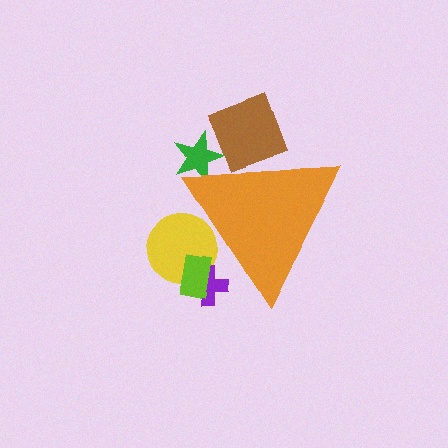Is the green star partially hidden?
Yes, the green star is partially hidden behind the orange triangle.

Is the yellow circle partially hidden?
Yes, the yellow circle is partially hidden behind the orange triangle.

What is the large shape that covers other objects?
An orange triangle.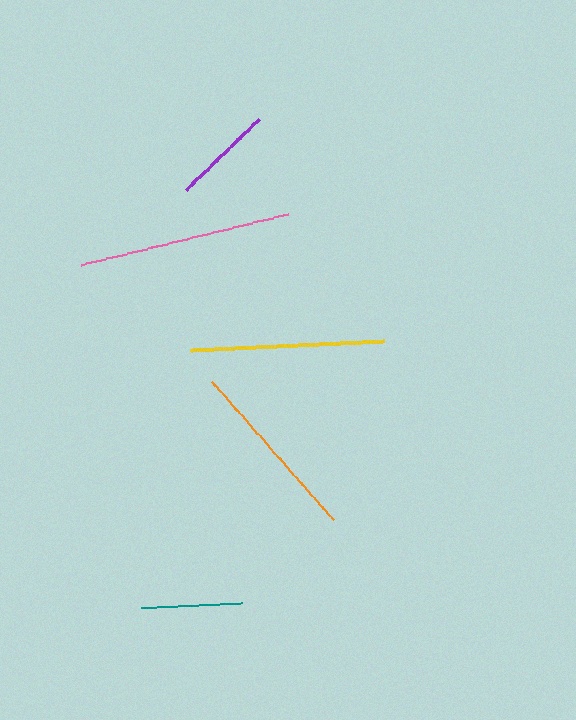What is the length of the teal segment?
The teal segment is approximately 102 pixels long.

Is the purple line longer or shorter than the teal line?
The teal line is longer than the purple line.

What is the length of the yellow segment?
The yellow segment is approximately 194 pixels long.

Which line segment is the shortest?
The purple line is the shortest at approximately 101 pixels.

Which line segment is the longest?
The pink line is the longest at approximately 213 pixels.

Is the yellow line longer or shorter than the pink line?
The pink line is longer than the yellow line.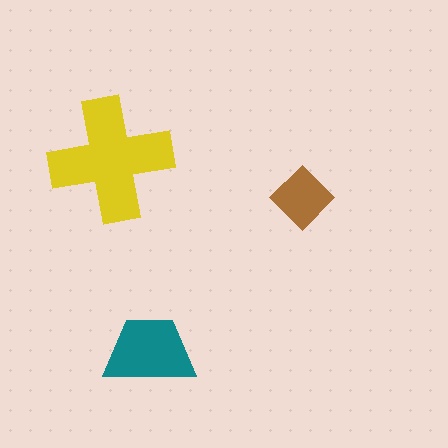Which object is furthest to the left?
The yellow cross is leftmost.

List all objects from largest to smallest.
The yellow cross, the teal trapezoid, the brown diamond.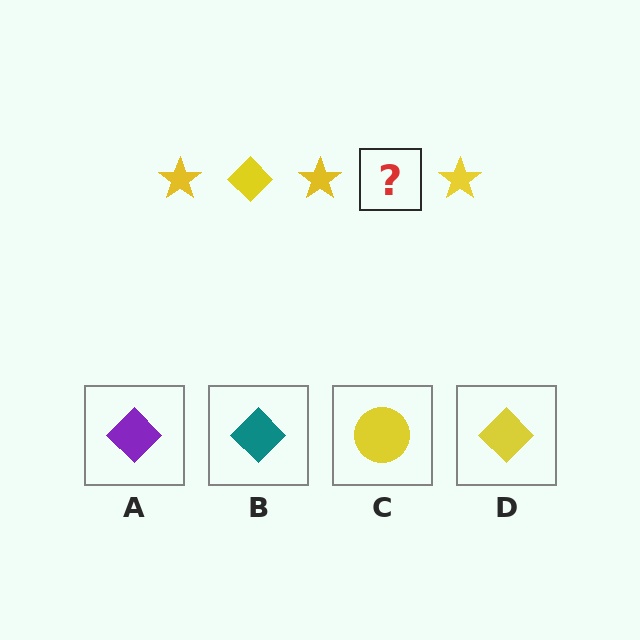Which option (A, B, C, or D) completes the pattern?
D.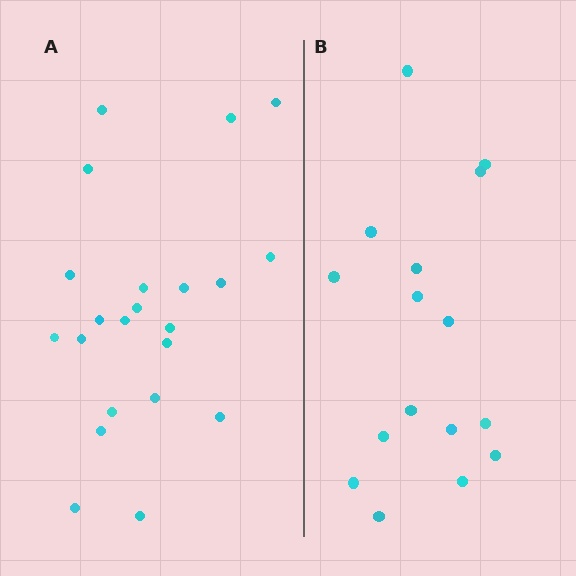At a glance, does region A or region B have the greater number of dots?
Region A (the left region) has more dots.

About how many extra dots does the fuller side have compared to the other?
Region A has about 6 more dots than region B.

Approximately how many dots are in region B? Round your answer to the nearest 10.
About 20 dots. (The exact count is 16, which rounds to 20.)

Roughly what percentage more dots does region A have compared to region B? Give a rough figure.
About 40% more.